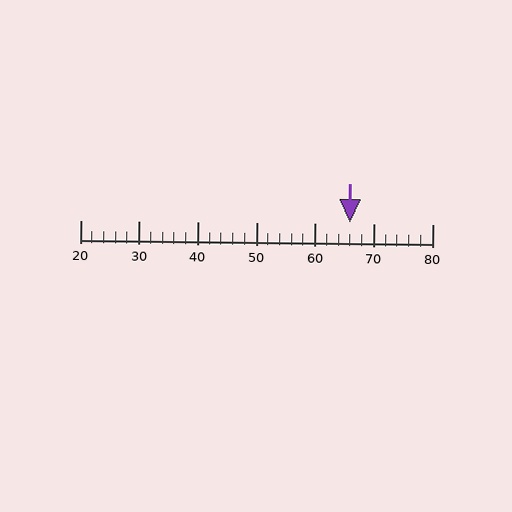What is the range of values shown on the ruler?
The ruler shows values from 20 to 80.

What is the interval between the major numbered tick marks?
The major tick marks are spaced 10 units apart.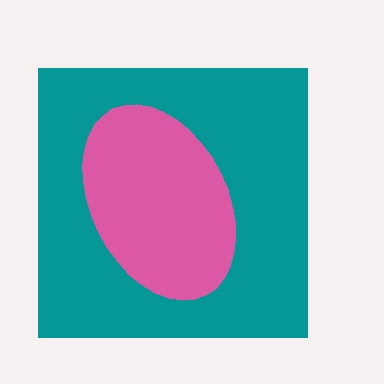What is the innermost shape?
The pink ellipse.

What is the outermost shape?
The teal square.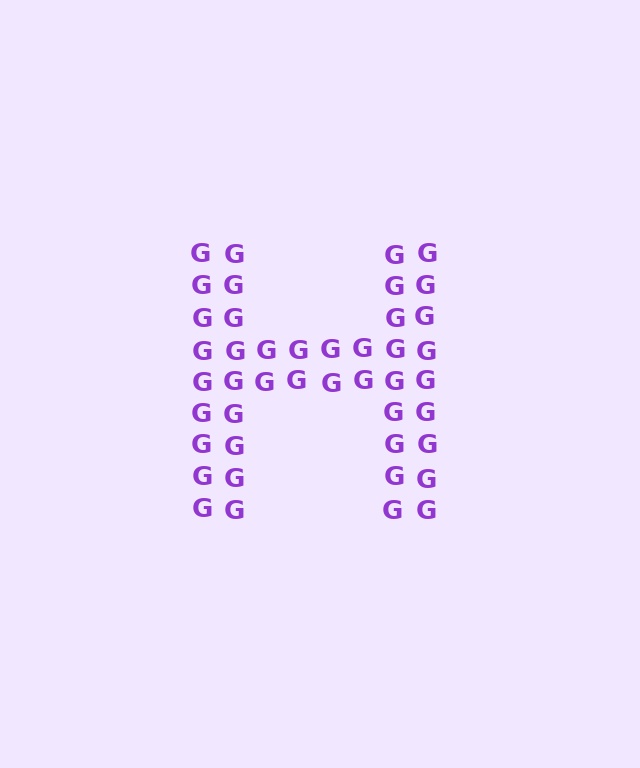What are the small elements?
The small elements are letter G's.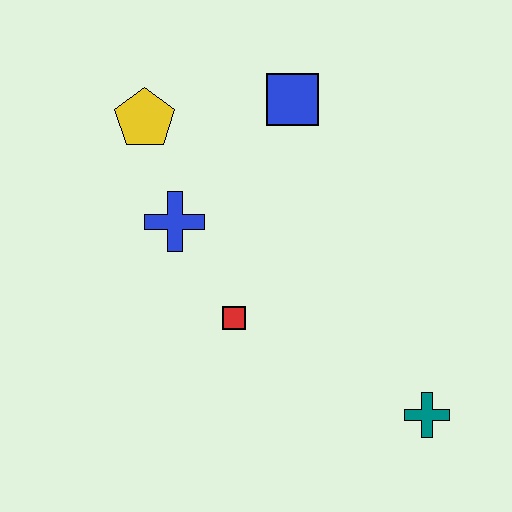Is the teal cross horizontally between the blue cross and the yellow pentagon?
No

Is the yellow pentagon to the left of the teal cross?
Yes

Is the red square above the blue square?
No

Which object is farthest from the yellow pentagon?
The teal cross is farthest from the yellow pentagon.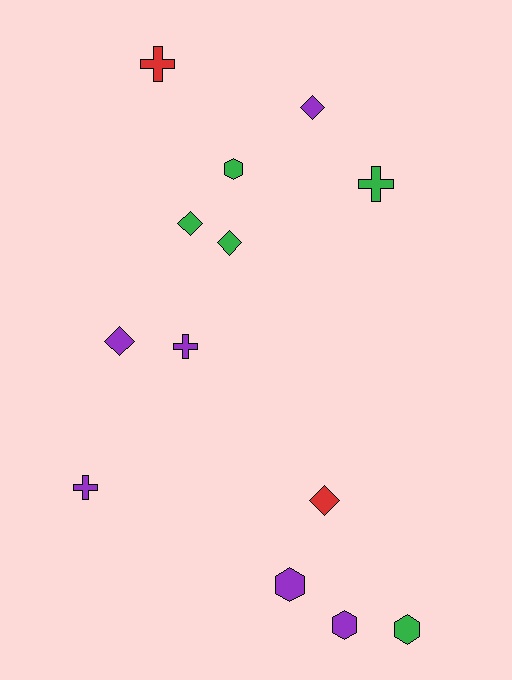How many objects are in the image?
There are 13 objects.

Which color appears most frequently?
Purple, with 6 objects.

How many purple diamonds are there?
There are 2 purple diamonds.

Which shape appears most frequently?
Diamond, with 5 objects.